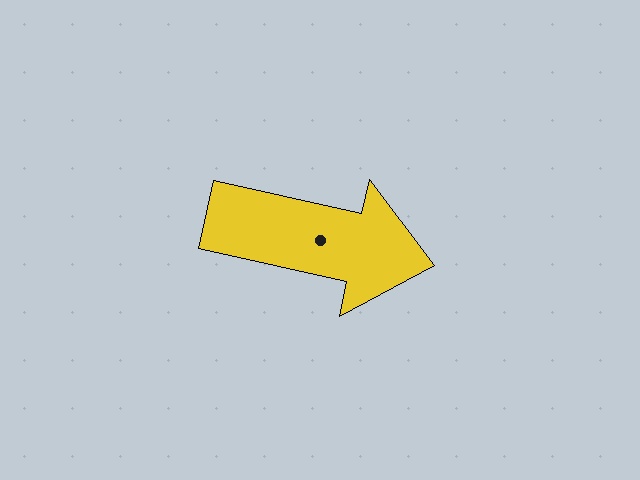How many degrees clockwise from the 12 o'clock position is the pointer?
Approximately 103 degrees.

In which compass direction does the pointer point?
East.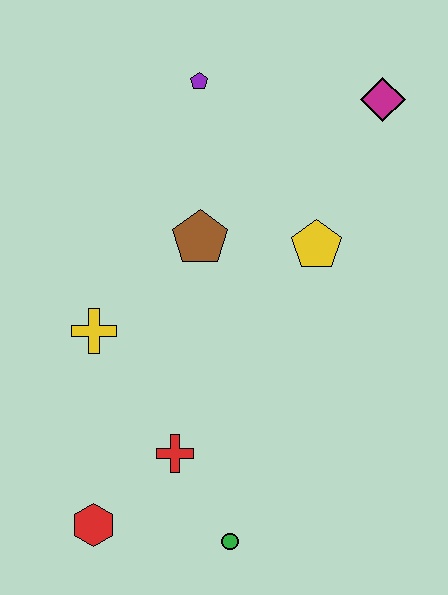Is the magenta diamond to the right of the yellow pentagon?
Yes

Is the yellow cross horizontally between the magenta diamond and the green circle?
No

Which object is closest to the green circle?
The red cross is closest to the green circle.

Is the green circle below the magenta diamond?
Yes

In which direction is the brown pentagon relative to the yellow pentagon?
The brown pentagon is to the left of the yellow pentagon.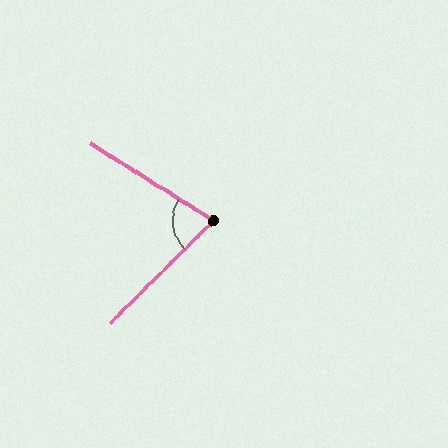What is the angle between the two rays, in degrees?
Approximately 77 degrees.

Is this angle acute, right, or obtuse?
It is acute.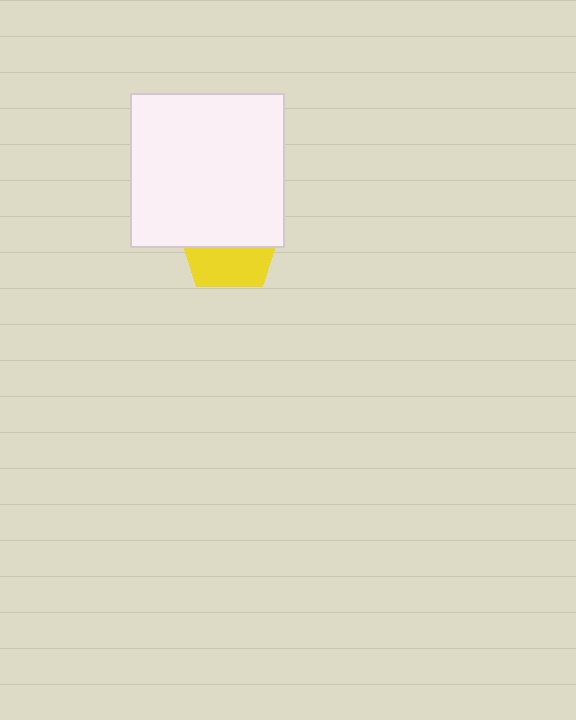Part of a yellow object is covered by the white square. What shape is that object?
It is a pentagon.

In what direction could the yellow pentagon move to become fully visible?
The yellow pentagon could move down. That would shift it out from behind the white square entirely.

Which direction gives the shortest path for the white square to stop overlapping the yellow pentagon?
Moving up gives the shortest separation.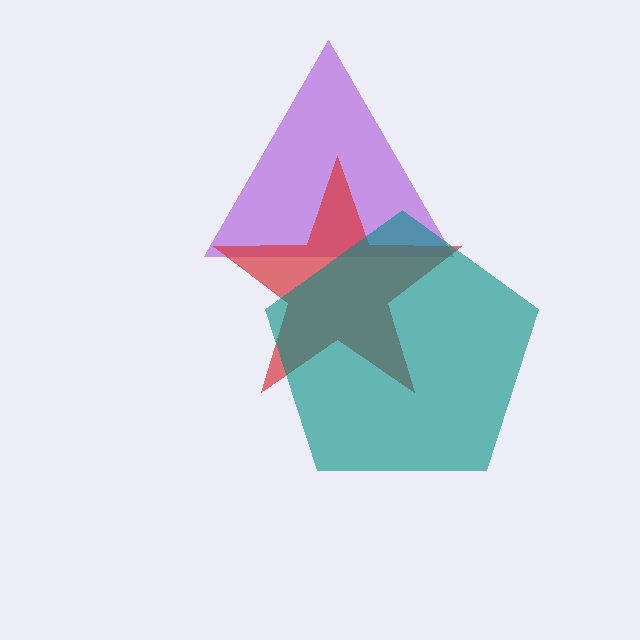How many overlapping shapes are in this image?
There are 3 overlapping shapes in the image.